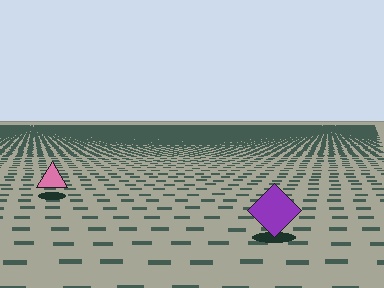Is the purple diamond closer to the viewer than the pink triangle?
Yes. The purple diamond is closer — you can tell from the texture gradient: the ground texture is coarser near it.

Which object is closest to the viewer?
The purple diamond is closest. The texture marks near it are larger and more spread out.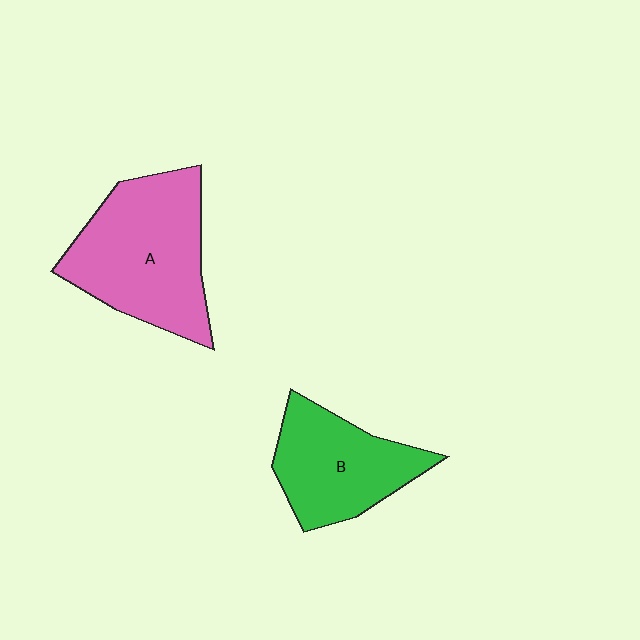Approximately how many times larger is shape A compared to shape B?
Approximately 1.4 times.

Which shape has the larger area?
Shape A (pink).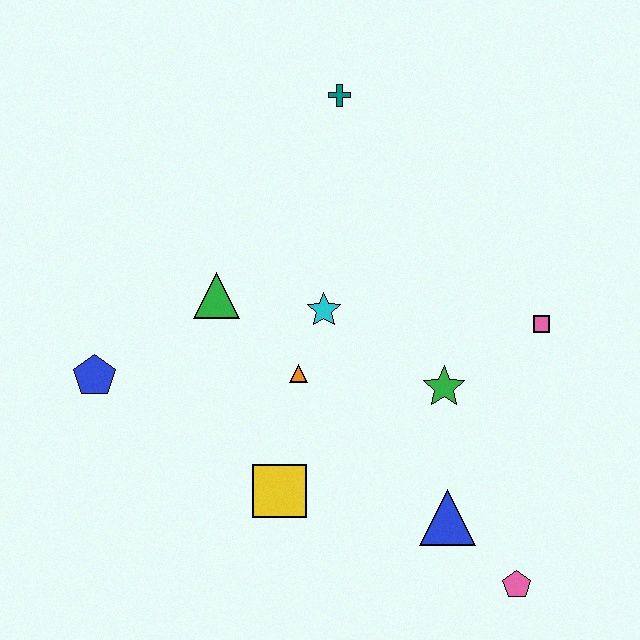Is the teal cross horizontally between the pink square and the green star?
No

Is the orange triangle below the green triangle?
Yes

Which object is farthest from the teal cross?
The pink pentagon is farthest from the teal cross.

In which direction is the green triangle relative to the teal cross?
The green triangle is below the teal cross.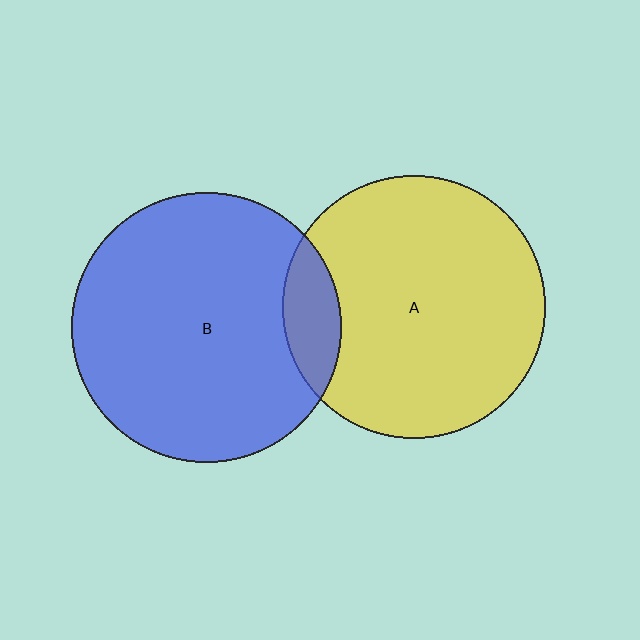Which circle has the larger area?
Circle B (blue).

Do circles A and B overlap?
Yes.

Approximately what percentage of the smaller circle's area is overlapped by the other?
Approximately 10%.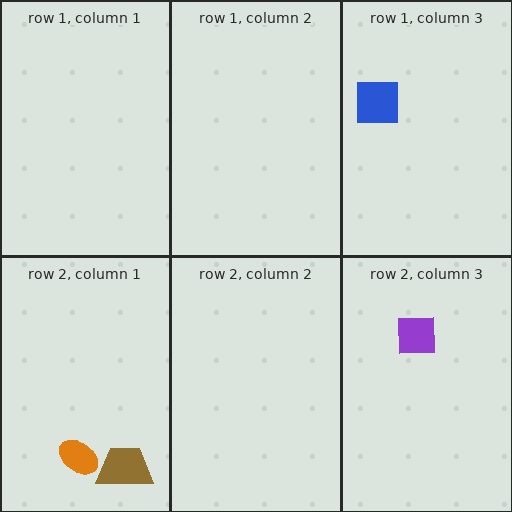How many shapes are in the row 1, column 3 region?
1.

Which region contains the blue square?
The row 1, column 3 region.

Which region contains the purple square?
The row 2, column 3 region.